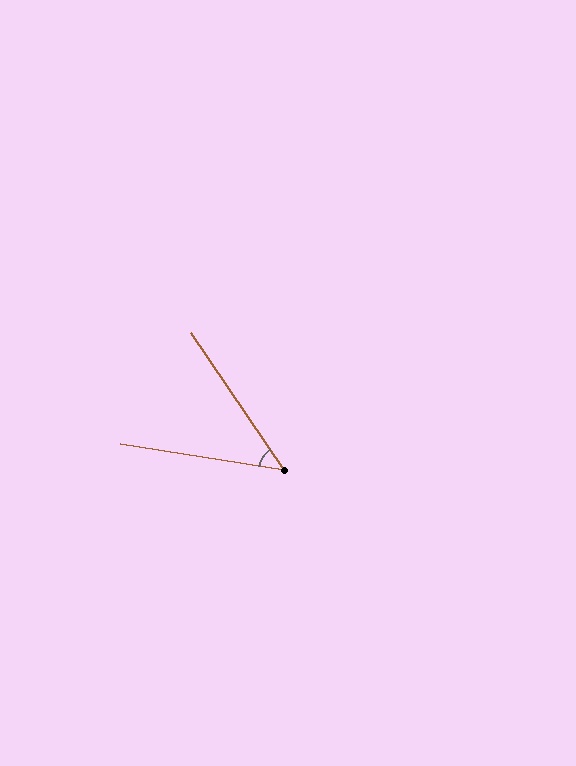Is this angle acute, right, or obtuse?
It is acute.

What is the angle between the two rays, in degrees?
Approximately 47 degrees.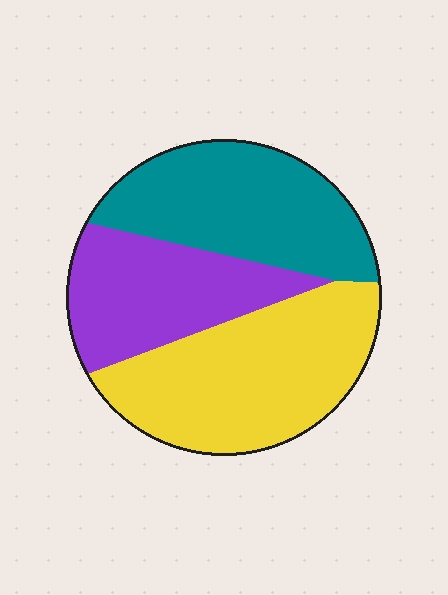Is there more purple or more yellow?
Yellow.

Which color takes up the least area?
Purple, at roughly 25%.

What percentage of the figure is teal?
Teal takes up about one third (1/3) of the figure.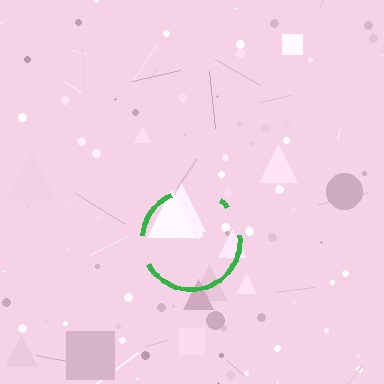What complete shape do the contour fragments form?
The contour fragments form a circle.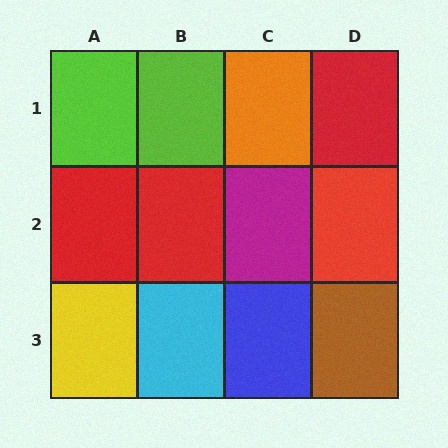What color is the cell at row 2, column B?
Red.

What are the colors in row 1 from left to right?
Lime, lime, orange, red.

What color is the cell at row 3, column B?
Cyan.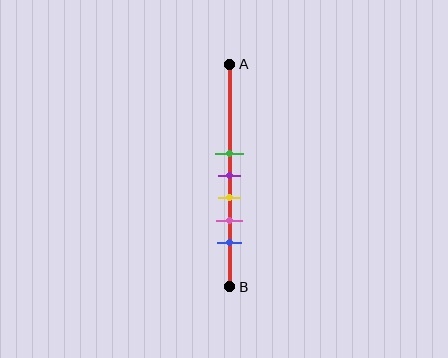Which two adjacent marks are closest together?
The green and purple marks are the closest adjacent pair.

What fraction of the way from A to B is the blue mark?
The blue mark is approximately 80% (0.8) of the way from A to B.